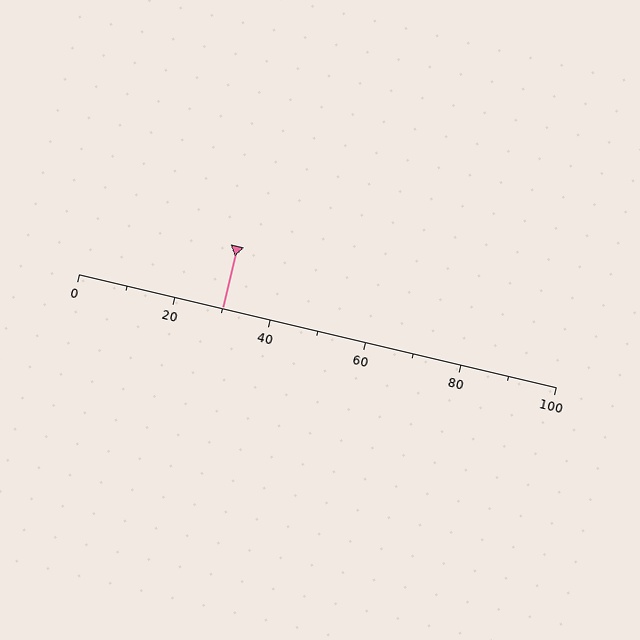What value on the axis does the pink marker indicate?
The marker indicates approximately 30.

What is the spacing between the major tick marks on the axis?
The major ticks are spaced 20 apart.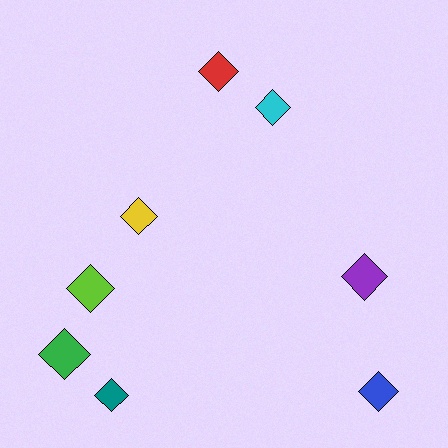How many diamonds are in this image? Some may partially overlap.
There are 8 diamonds.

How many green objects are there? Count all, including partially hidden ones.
There is 1 green object.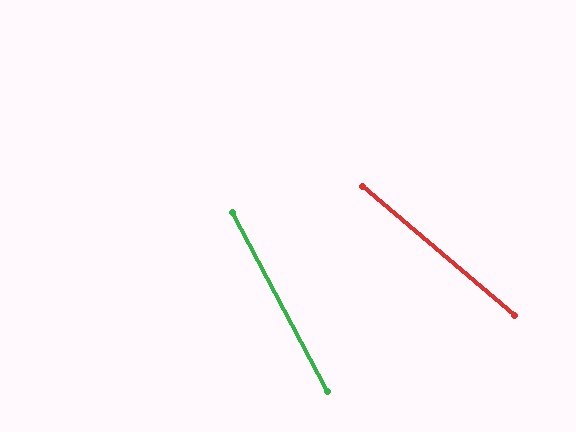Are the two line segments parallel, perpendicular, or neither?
Neither parallel nor perpendicular — they differ by about 22°.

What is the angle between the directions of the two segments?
Approximately 22 degrees.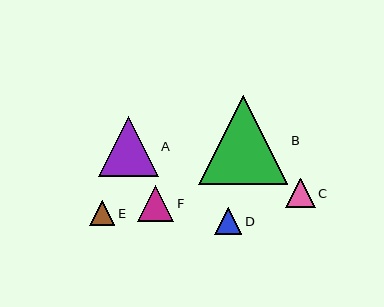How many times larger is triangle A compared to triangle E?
Triangle A is approximately 2.4 times the size of triangle E.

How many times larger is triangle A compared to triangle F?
Triangle A is approximately 1.7 times the size of triangle F.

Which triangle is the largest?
Triangle B is the largest with a size of approximately 89 pixels.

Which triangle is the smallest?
Triangle E is the smallest with a size of approximately 25 pixels.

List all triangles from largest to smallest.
From largest to smallest: B, A, F, C, D, E.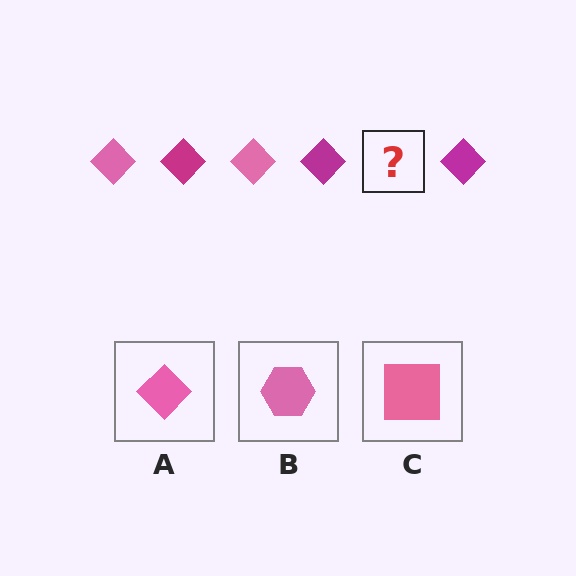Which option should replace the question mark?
Option A.